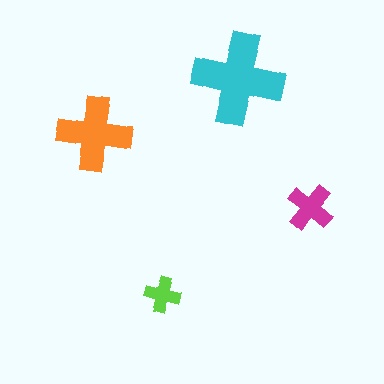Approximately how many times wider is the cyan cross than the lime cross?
About 2.5 times wider.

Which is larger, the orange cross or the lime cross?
The orange one.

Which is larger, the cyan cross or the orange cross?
The cyan one.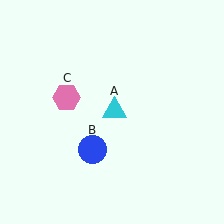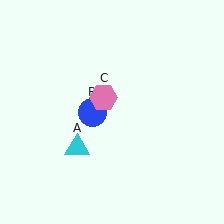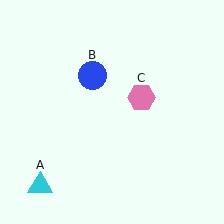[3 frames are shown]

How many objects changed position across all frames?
3 objects changed position: cyan triangle (object A), blue circle (object B), pink hexagon (object C).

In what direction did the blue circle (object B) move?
The blue circle (object B) moved up.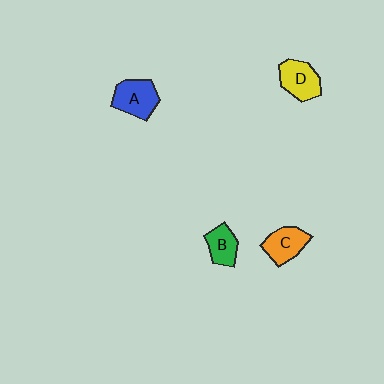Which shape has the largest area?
Shape A (blue).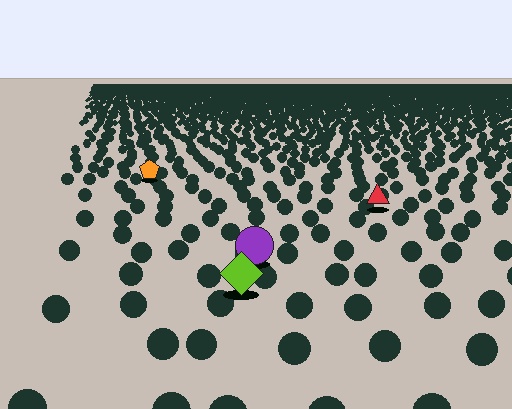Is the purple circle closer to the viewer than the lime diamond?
No. The lime diamond is closer — you can tell from the texture gradient: the ground texture is coarser near it.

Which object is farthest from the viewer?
The orange pentagon is farthest from the viewer. It appears smaller and the ground texture around it is denser.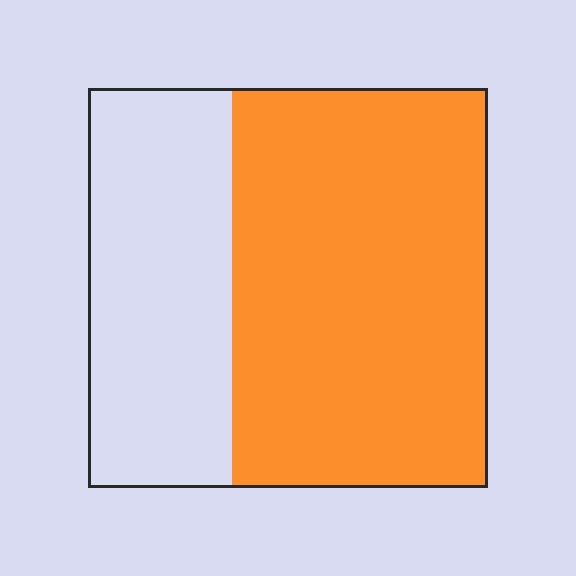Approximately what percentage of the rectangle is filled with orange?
Approximately 65%.